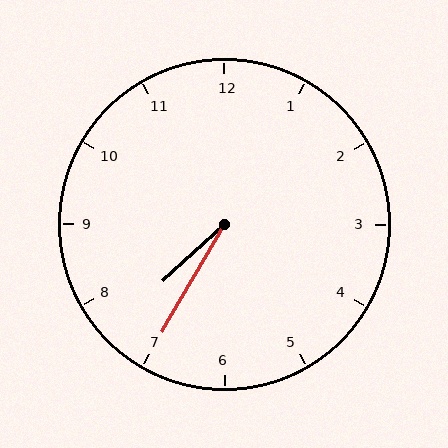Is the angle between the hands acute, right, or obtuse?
It is acute.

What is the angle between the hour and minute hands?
Approximately 18 degrees.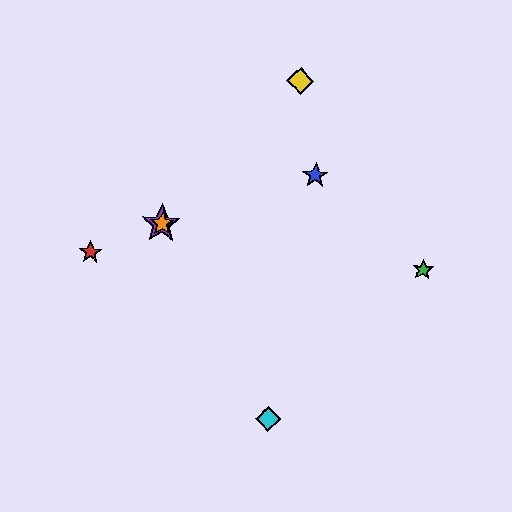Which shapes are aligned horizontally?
The purple star, the orange star are aligned horizontally.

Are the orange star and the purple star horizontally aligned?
Yes, both are at y≈224.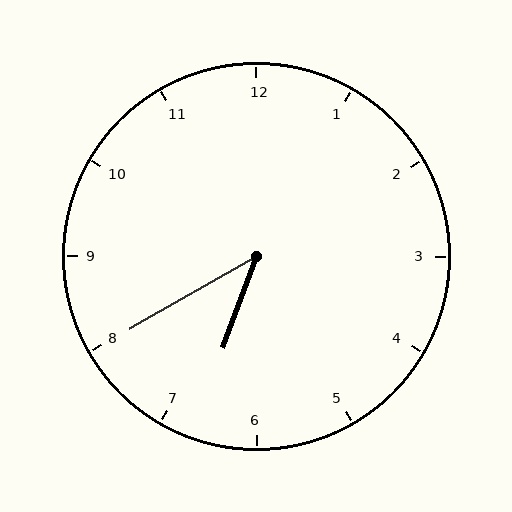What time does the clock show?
6:40.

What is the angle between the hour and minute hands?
Approximately 40 degrees.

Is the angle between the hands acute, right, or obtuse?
It is acute.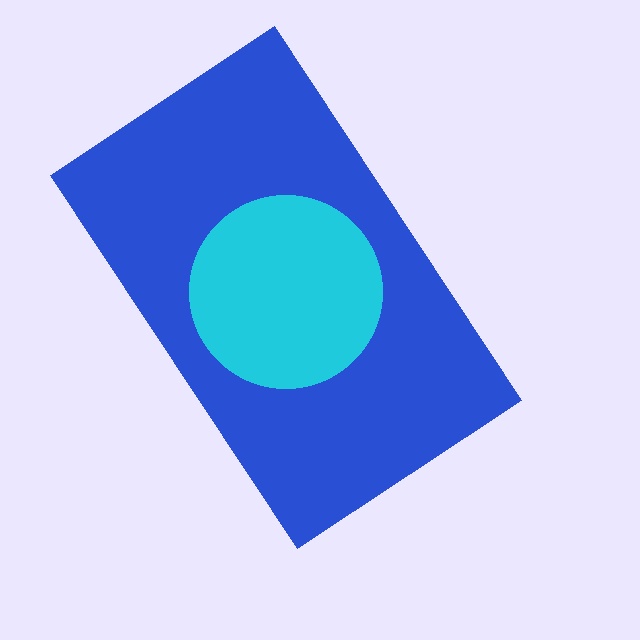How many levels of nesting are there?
2.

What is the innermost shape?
The cyan circle.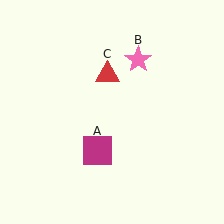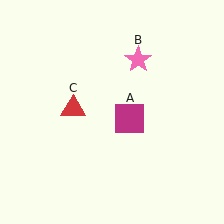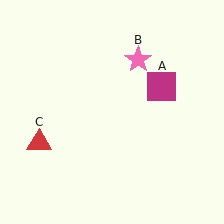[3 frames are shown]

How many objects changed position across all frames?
2 objects changed position: magenta square (object A), red triangle (object C).